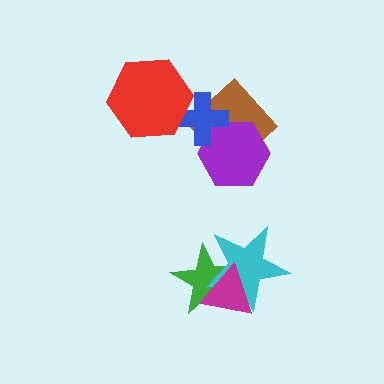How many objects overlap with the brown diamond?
2 objects overlap with the brown diamond.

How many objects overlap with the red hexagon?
1 object overlaps with the red hexagon.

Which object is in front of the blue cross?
The red hexagon is in front of the blue cross.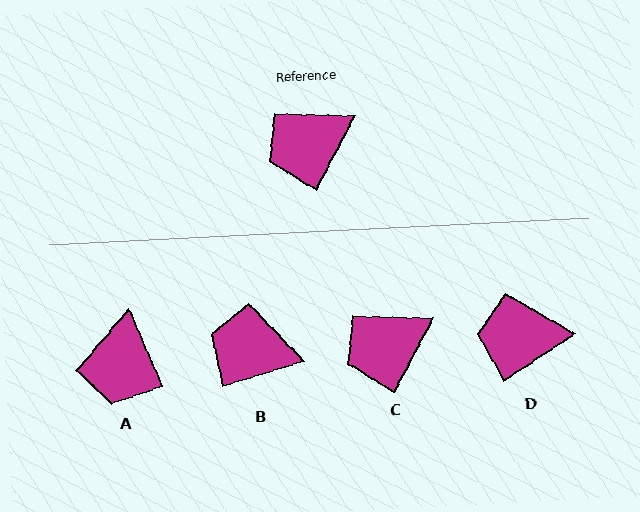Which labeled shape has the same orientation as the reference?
C.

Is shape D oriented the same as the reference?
No, it is off by about 29 degrees.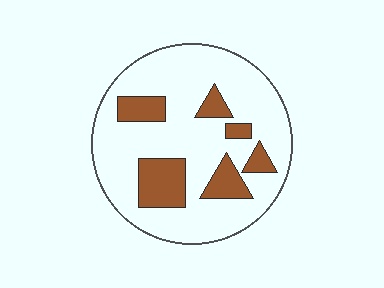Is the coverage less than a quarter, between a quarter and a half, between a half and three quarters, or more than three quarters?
Less than a quarter.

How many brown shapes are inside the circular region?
6.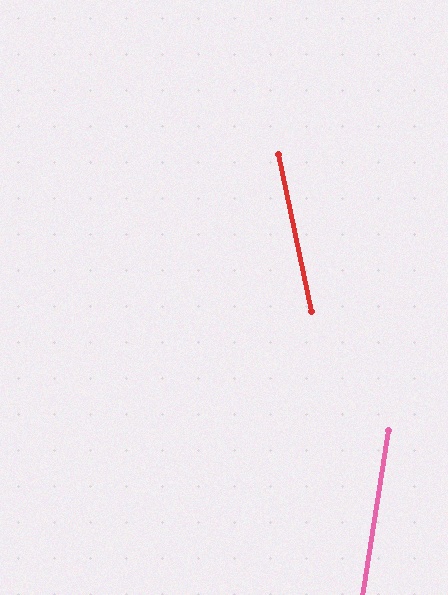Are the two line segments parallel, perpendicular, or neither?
Neither parallel nor perpendicular — they differ by about 21°.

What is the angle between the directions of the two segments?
Approximately 21 degrees.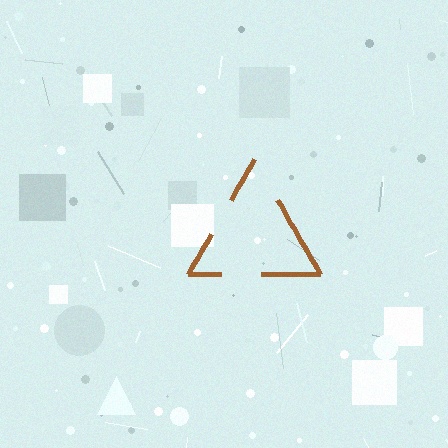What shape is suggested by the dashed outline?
The dashed outline suggests a triangle.